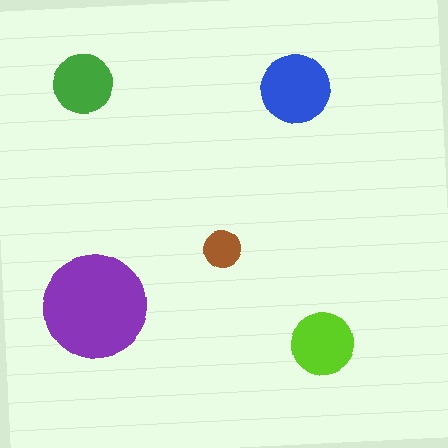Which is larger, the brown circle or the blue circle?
The blue one.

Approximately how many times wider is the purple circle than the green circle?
About 2 times wider.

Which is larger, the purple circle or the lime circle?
The purple one.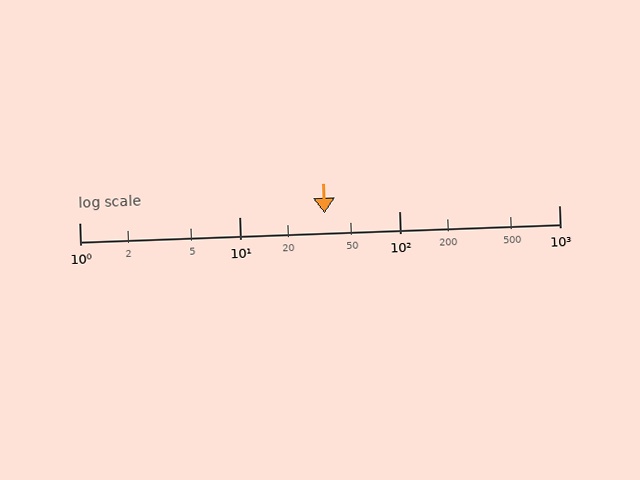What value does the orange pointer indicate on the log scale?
The pointer indicates approximately 34.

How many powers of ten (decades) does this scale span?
The scale spans 3 decades, from 1 to 1000.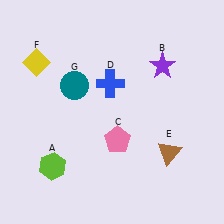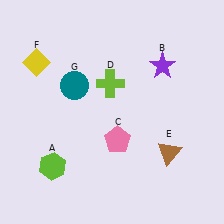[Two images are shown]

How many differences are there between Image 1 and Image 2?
There is 1 difference between the two images.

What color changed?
The cross (D) changed from blue in Image 1 to lime in Image 2.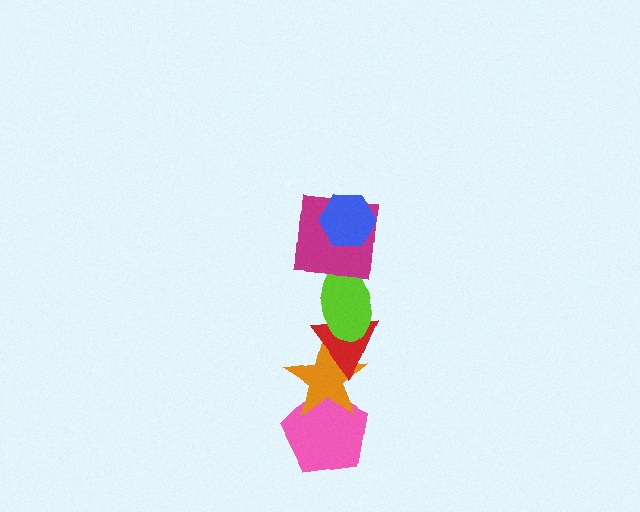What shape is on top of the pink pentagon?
The orange star is on top of the pink pentagon.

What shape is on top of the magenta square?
The blue hexagon is on top of the magenta square.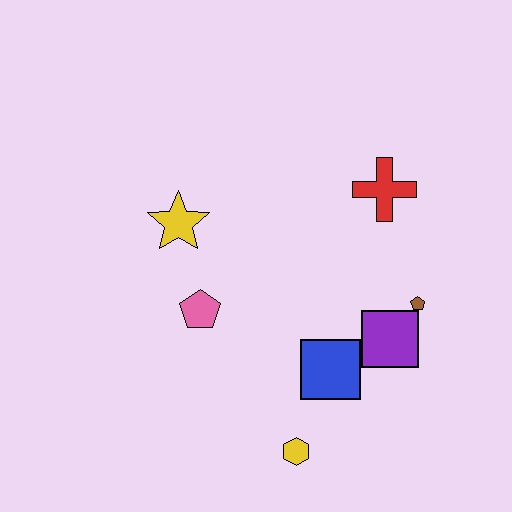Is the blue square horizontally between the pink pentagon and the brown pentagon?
Yes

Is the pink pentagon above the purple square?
Yes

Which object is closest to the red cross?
The brown pentagon is closest to the red cross.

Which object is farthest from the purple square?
The yellow star is farthest from the purple square.